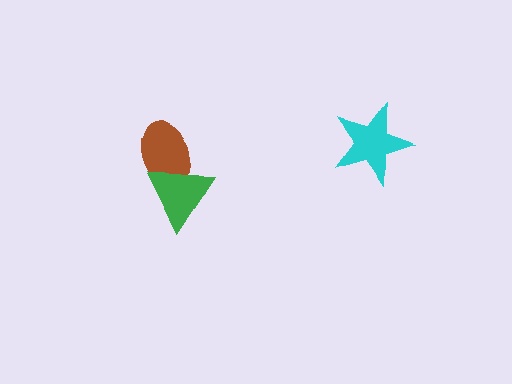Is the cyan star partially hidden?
No, no other shape covers it.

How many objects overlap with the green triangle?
1 object overlaps with the green triangle.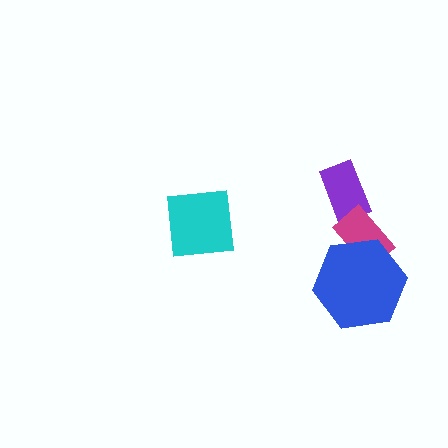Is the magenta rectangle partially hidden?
Yes, it is partially covered by another shape.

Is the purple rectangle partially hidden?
Yes, it is partially covered by another shape.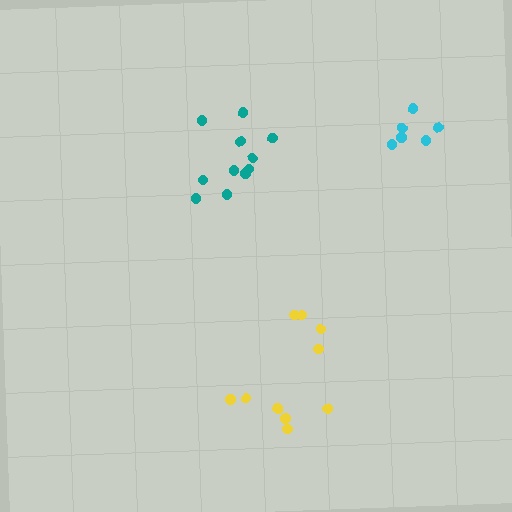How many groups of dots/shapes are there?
There are 3 groups.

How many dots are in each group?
Group 1: 11 dots, Group 2: 10 dots, Group 3: 6 dots (27 total).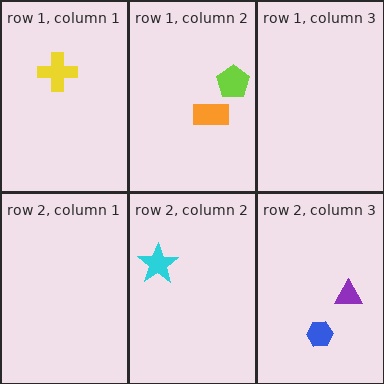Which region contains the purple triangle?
The row 2, column 3 region.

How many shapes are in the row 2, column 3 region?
2.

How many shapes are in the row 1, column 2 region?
2.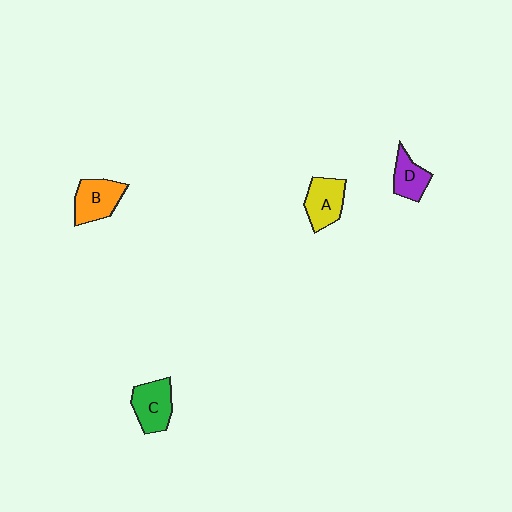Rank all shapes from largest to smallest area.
From largest to smallest: B (orange), C (green), A (yellow), D (purple).